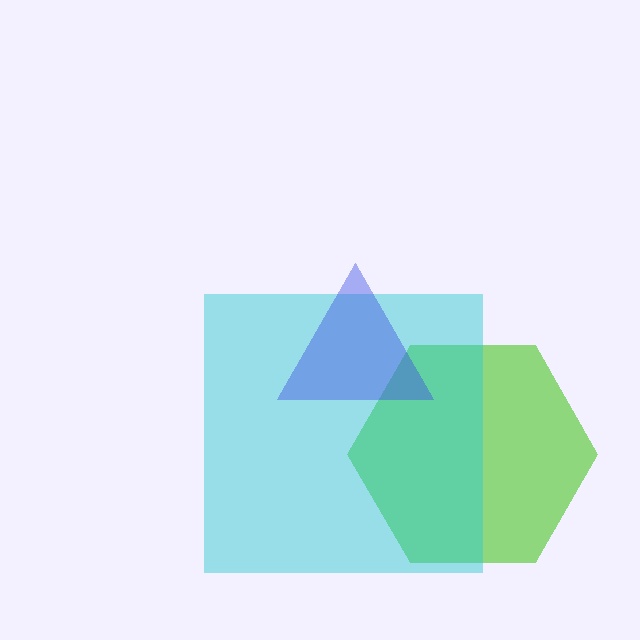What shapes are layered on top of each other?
The layered shapes are: a lime hexagon, a cyan square, a blue triangle.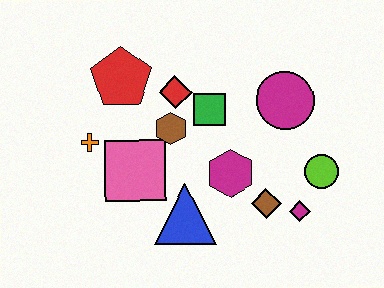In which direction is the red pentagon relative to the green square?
The red pentagon is to the left of the green square.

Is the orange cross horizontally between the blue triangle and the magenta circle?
No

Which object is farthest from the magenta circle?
The orange cross is farthest from the magenta circle.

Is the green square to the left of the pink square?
No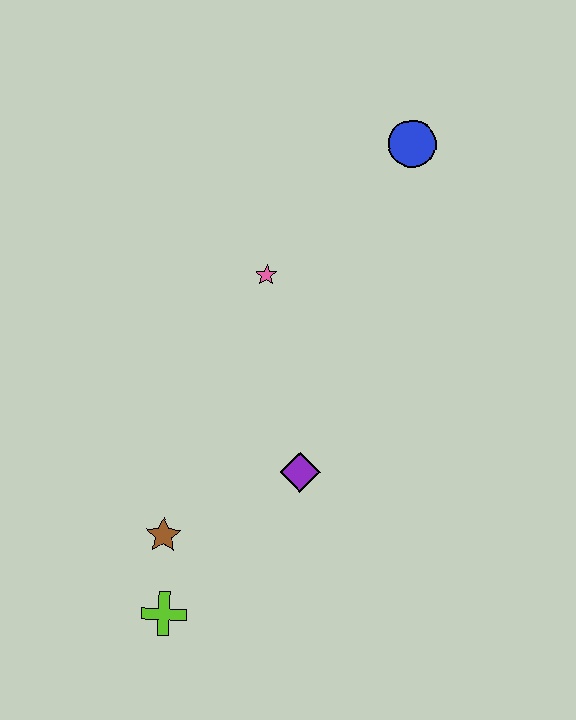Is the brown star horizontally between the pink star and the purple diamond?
No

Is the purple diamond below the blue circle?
Yes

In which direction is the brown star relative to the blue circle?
The brown star is below the blue circle.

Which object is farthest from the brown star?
The blue circle is farthest from the brown star.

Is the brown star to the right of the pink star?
No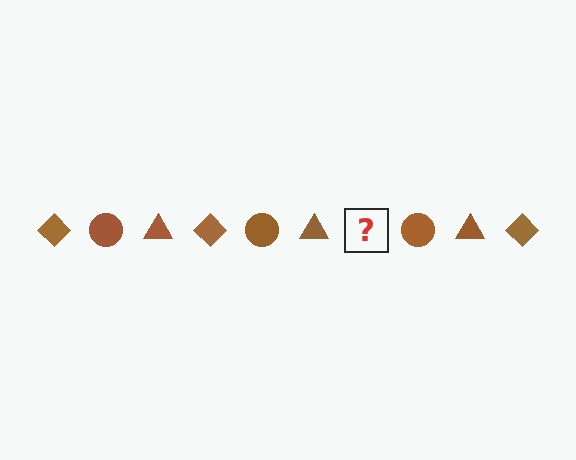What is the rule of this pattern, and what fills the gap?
The rule is that the pattern cycles through diamond, circle, triangle shapes in brown. The gap should be filled with a brown diamond.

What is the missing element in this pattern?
The missing element is a brown diamond.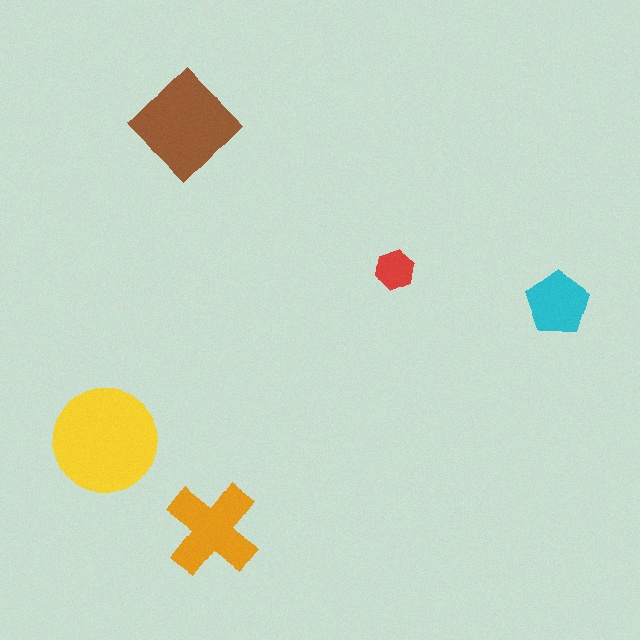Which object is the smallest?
The red hexagon.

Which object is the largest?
The yellow circle.